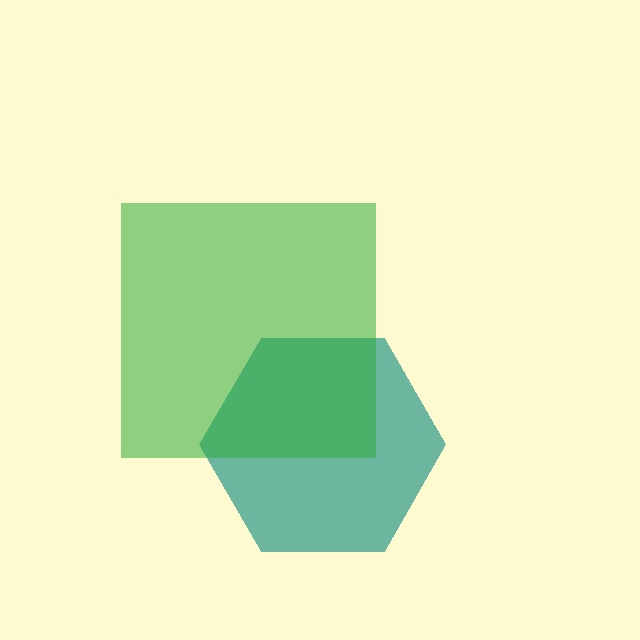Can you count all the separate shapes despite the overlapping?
Yes, there are 2 separate shapes.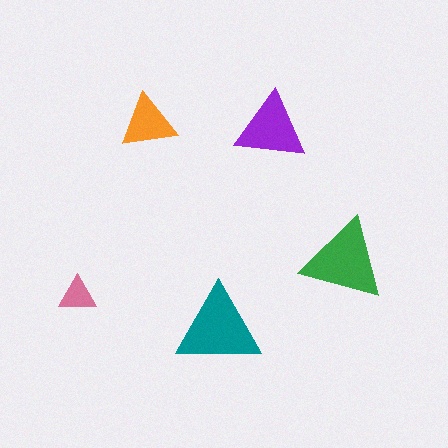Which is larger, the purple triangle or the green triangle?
The green one.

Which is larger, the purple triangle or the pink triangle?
The purple one.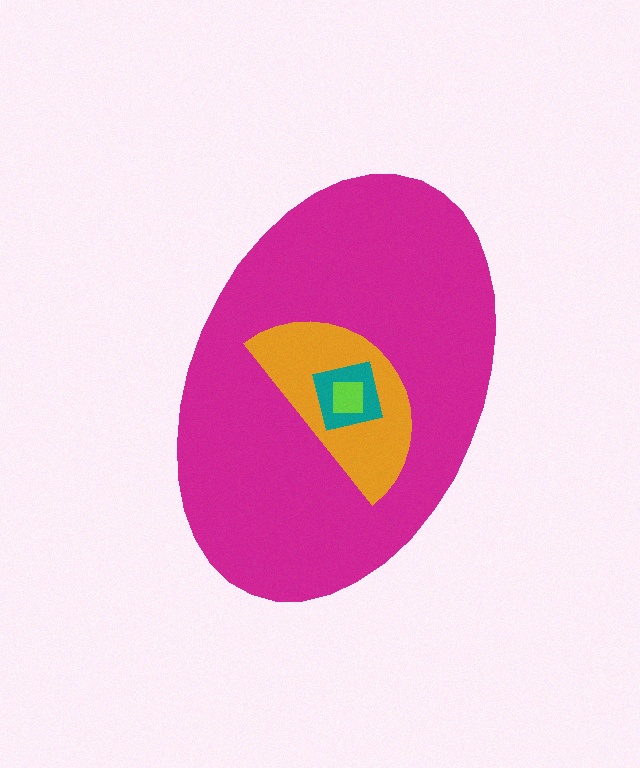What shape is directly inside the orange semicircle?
The teal square.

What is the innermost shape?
The lime square.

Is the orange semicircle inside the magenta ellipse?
Yes.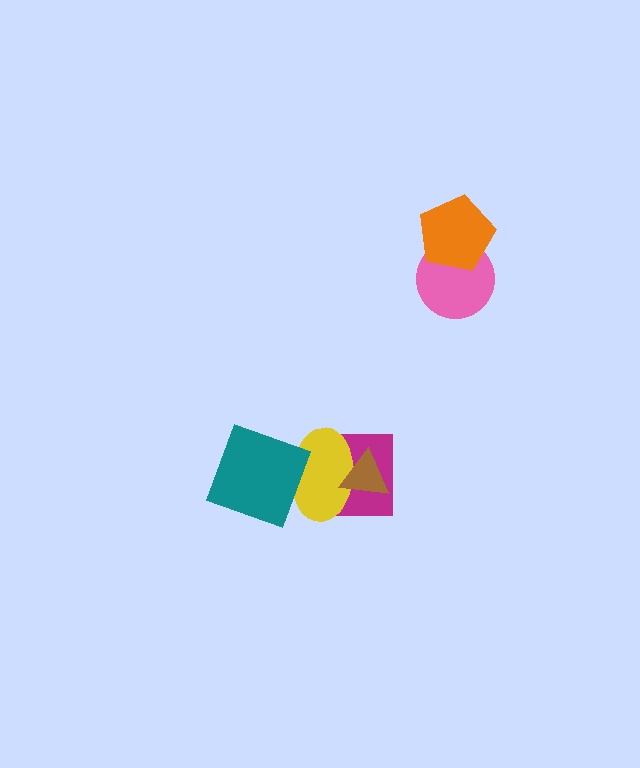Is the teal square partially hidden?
No, no other shape covers it.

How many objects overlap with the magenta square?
2 objects overlap with the magenta square.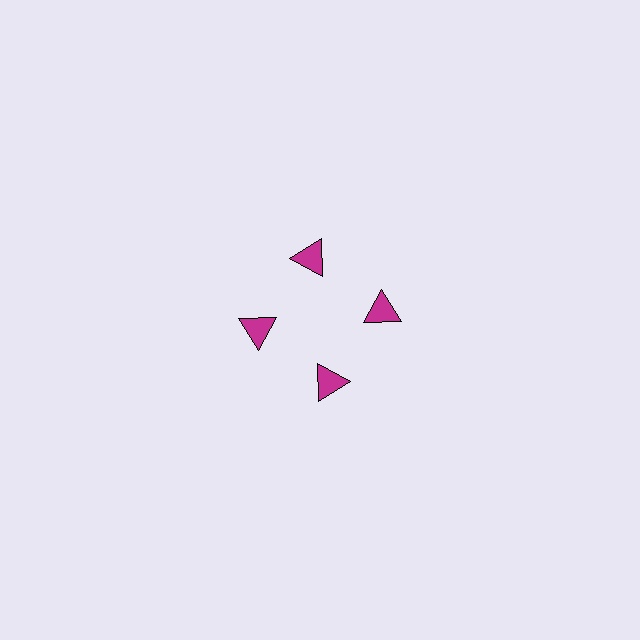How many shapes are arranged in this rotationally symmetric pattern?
There are 4 shapes, arranged in 4 groups of 1.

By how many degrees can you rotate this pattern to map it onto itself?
The pattern maps onto itself every 90 degrees of rotation.